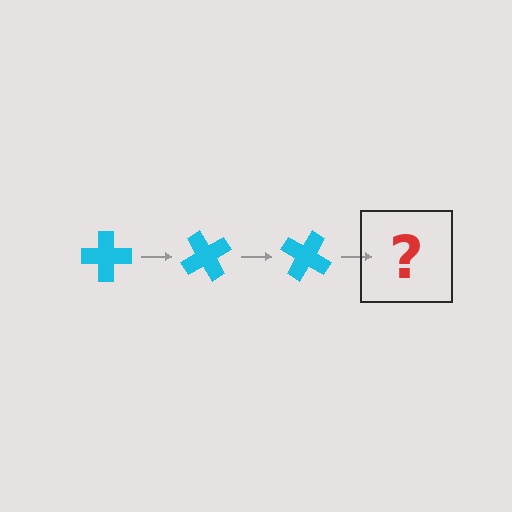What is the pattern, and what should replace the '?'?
The pattern is that the cross rotates 60 degrees each step. The '?' should be a cyan cross rotated 180 degrees.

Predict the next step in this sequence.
The next step is a cyan cross rotated 180 degrees.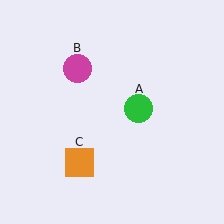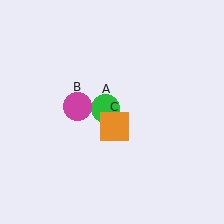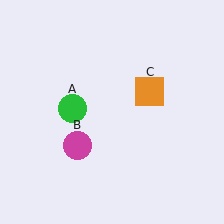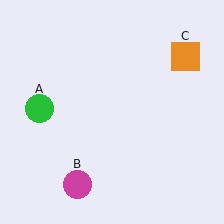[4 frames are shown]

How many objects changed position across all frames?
3 objects changed position: green circle (object A), magenta circle (object B), orange square (object C).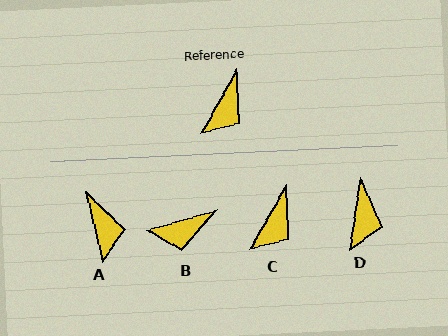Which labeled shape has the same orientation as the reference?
C.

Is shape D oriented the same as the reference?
No, it is off by about 22 degrees.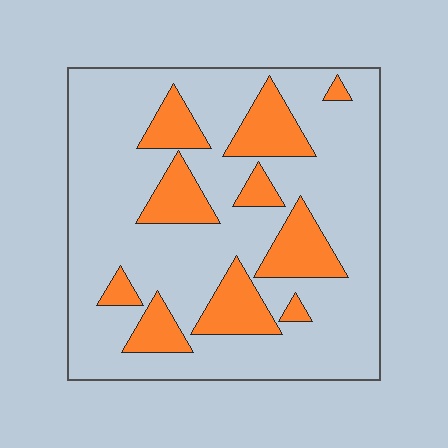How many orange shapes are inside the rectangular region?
10.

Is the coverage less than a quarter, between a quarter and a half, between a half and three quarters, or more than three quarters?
Less than a quarter.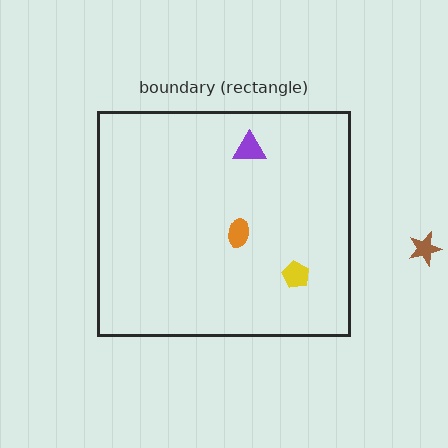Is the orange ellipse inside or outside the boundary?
Inside.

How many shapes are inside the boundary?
3 inside, 1 outside.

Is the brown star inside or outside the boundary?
Outside.